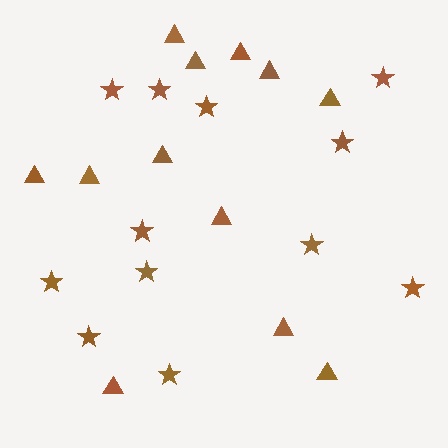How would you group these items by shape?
There are 2 groups: one group of stars (12) and one group of triangles (12).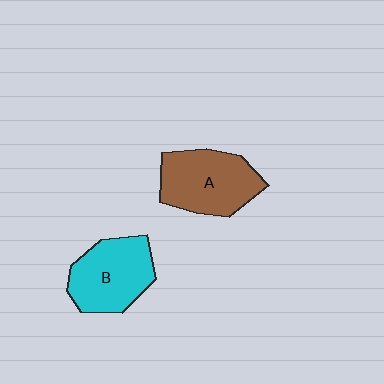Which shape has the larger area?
Shape A (brown).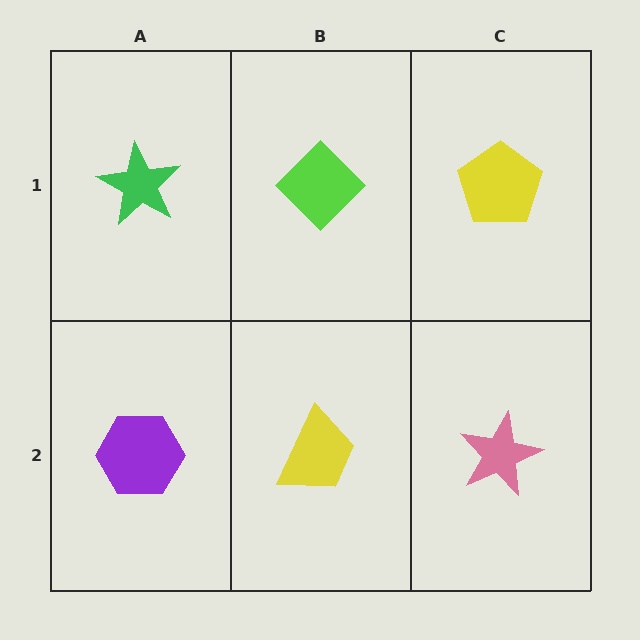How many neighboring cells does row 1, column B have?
3.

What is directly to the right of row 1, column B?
A yellow pentagon.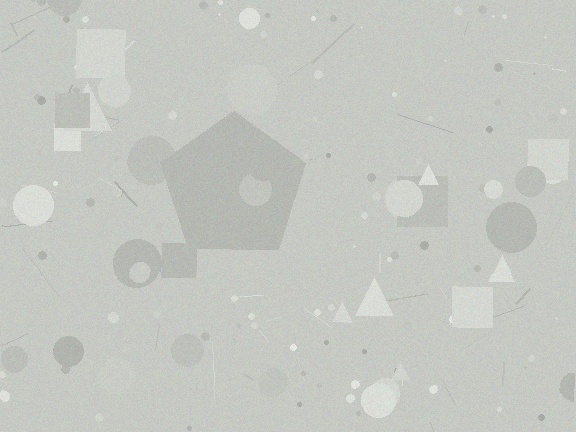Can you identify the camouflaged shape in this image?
The camouflaged shape is a pentagon.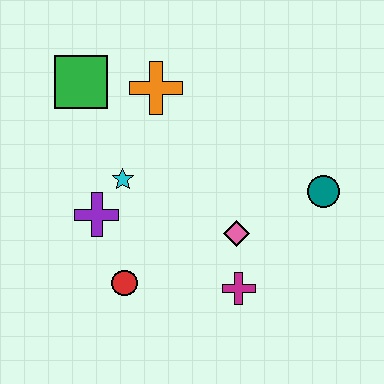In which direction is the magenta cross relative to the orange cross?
The magenta cross is below the orange cross.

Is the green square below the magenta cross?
No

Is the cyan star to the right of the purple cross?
Yes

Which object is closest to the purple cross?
The cyan star is closest to the purple cross.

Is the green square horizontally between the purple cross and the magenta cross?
No